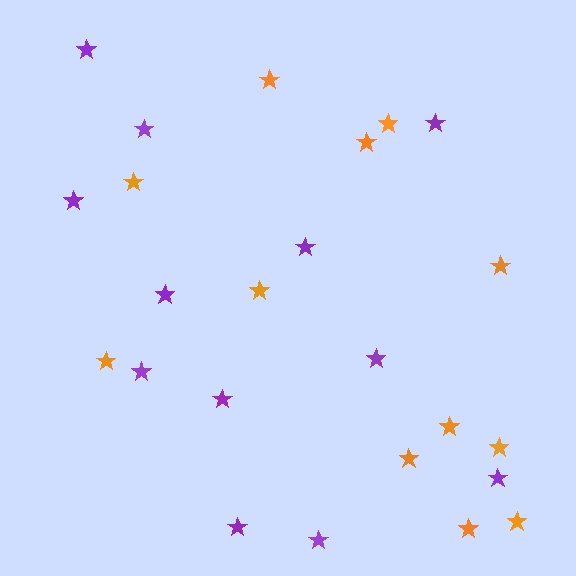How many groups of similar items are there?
There are 2 groups: one group of orange stars (12) and one group of purple stars (12).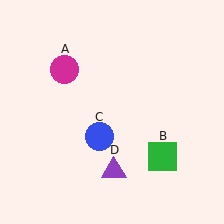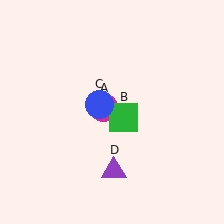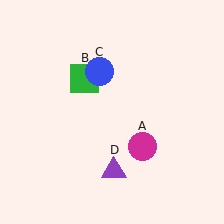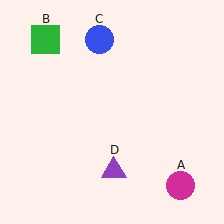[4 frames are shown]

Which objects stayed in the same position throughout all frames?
Purple triangle (object D) remained stationary.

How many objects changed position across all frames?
3 objects changed position: magenta circle (object A), green square (object B), blue circle (object C).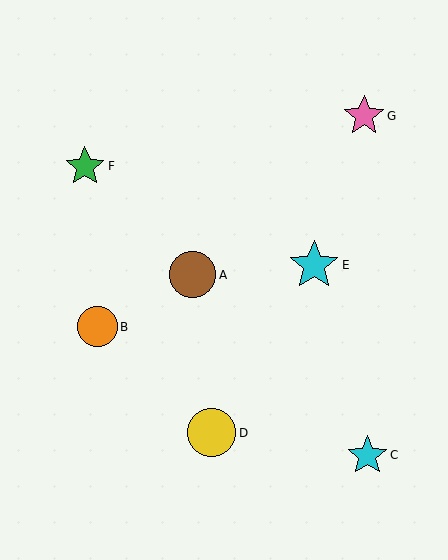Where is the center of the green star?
The center of the green star is at (85, 166).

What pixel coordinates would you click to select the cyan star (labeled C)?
Click at (367, 455) to select the cyan star C.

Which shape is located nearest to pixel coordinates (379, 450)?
The cyan star (labeled C) at (367, 455) is nearest to that location.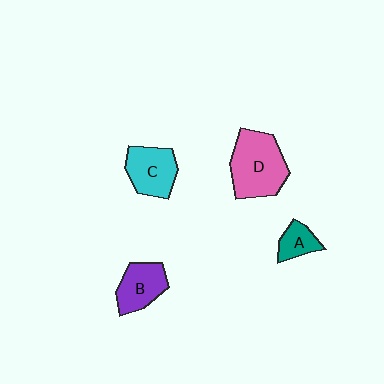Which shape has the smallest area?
Shape A (teal).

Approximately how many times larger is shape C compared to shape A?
Approximately 1.8 times.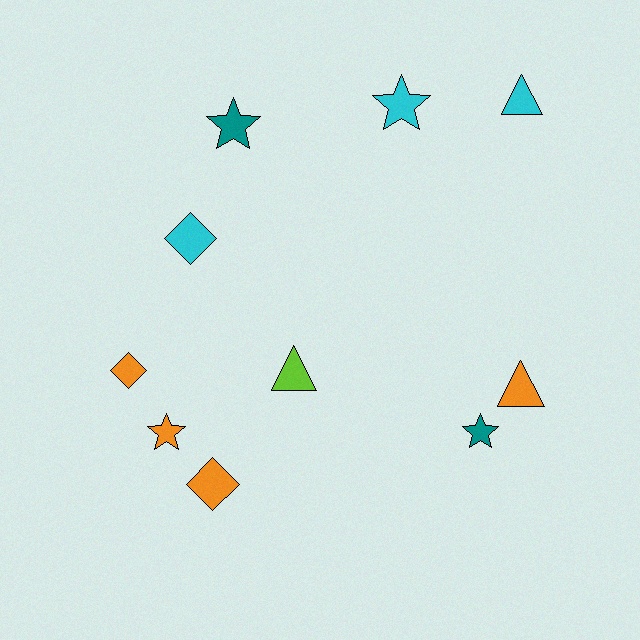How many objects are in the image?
There are 10 objects.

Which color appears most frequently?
Orange, with 4 objects.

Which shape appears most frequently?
Star, with 4 objects.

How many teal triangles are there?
There are no teal triangles.